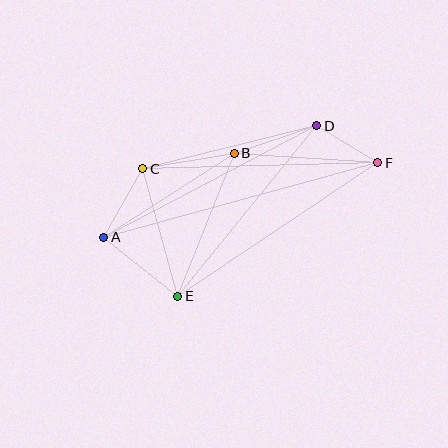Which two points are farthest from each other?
Points A and F are farthest from each other.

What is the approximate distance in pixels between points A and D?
The distance between A and D is approximately 241 pixels.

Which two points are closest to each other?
Points D and F are closest to each other.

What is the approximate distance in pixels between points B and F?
The distance between B and F is approximately 144 pixels.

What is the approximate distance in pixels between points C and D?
The distance between C and D is approximately 179 pixels.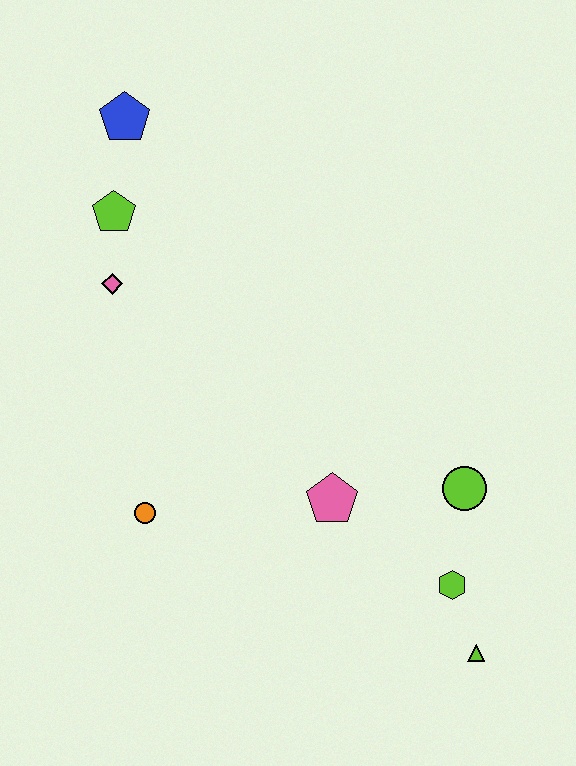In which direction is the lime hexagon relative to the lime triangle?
The lime hexagon is above the lime triangle.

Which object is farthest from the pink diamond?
The lime triangle is farthest from the pink diamond.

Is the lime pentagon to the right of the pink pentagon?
No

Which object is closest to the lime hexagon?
The lime triangle is closest to the lime hexagon.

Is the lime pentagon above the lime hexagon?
Yes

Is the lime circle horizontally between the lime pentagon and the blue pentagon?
No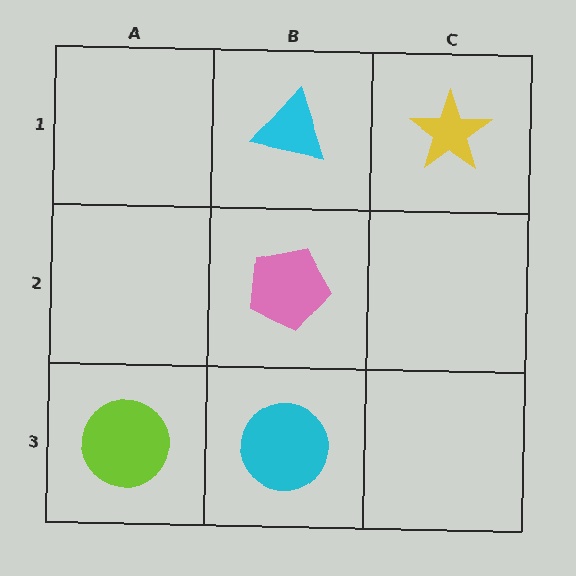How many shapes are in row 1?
2 shapes.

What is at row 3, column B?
A cyan circle.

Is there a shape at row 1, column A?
No, that cell is empty.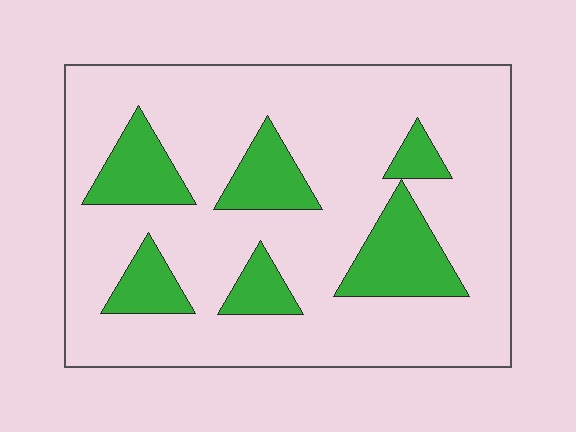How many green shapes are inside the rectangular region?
6.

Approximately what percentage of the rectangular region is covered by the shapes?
Approximately 20%.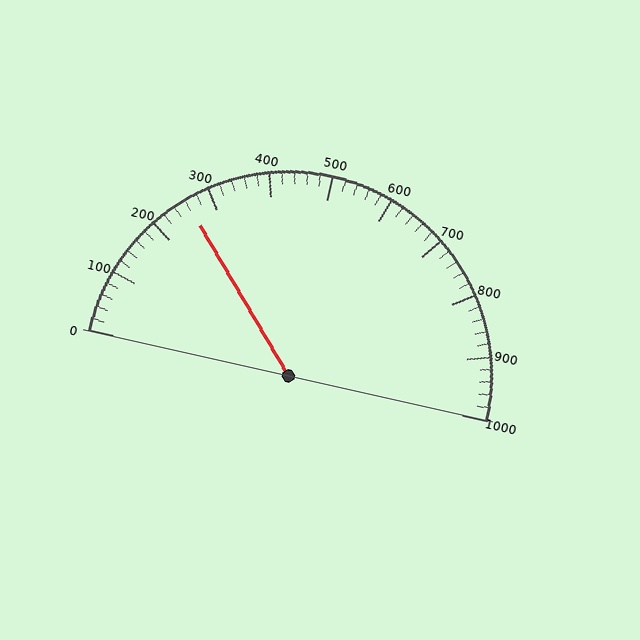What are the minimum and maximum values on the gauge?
The gauge ranges from 0 to 1000.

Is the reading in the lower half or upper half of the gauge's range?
The reading is in the lower half of the range (0 to 1000).